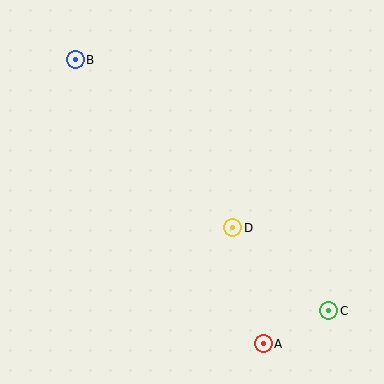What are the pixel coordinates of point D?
Point D is at (233, 228).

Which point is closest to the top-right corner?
Point D is closest to the top-right corner.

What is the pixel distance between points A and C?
The distance between A and C is 74 pixels.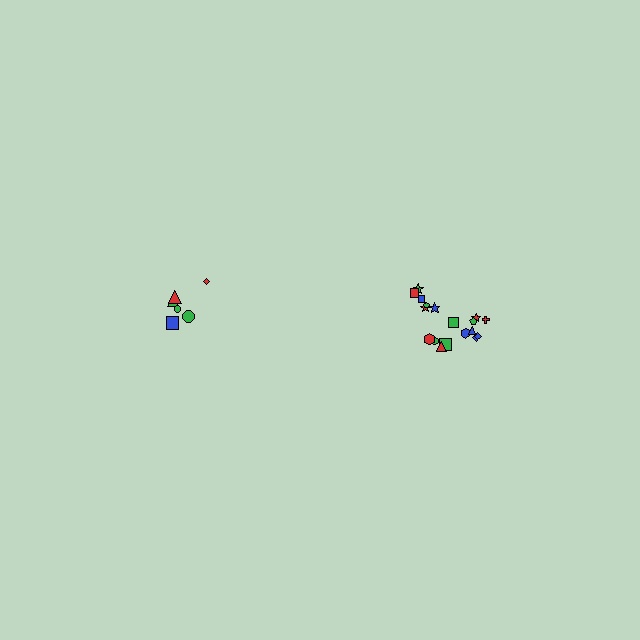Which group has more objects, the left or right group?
The right group.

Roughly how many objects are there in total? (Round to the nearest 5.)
Roughly 25 objects in total.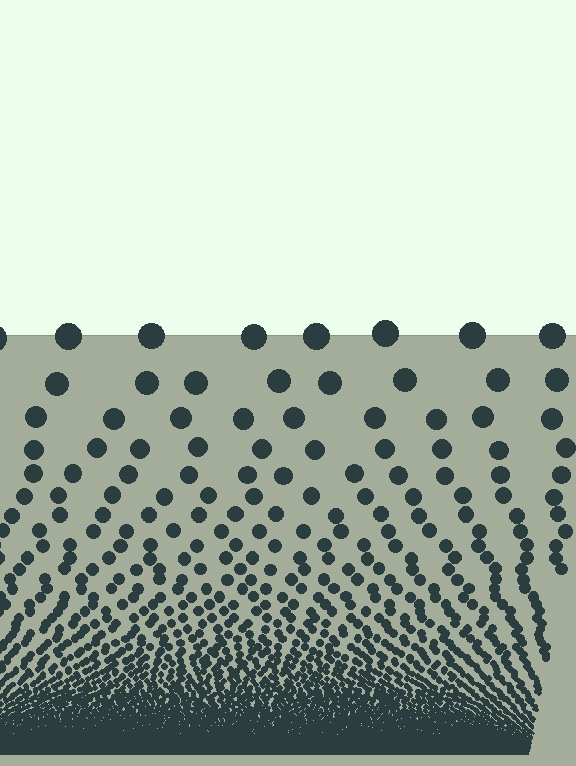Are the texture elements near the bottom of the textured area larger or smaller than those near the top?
Smaller. The gradient is inverted — elements near the bottom are smaller and denser.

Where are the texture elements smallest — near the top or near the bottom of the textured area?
Near the bottom.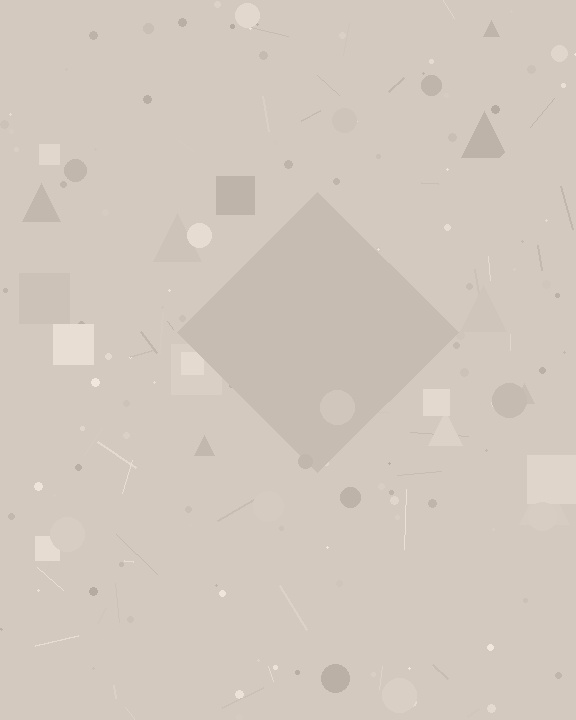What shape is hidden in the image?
A diamond is hidden in the image.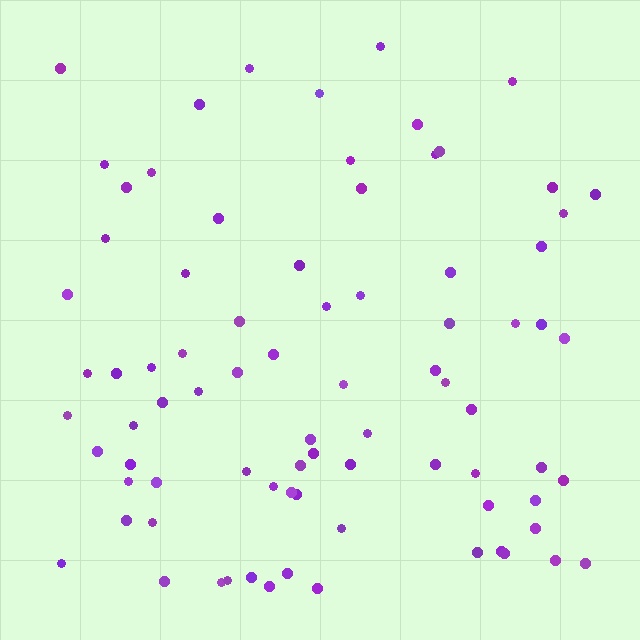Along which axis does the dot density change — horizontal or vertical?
Vertical.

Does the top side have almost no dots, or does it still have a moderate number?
Still a moderate number, just noticeably fewer than the bottom.